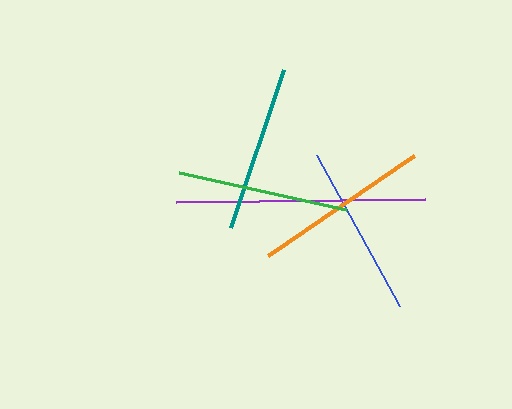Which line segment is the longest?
The purple line is the longest at approximately 248 pixels.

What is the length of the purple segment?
The purple segment is approximately 248 pixels long.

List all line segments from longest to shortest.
From longest to shortest: purple, orange, blue, green, teal.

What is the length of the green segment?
The green segment is approximately 171 pixels long.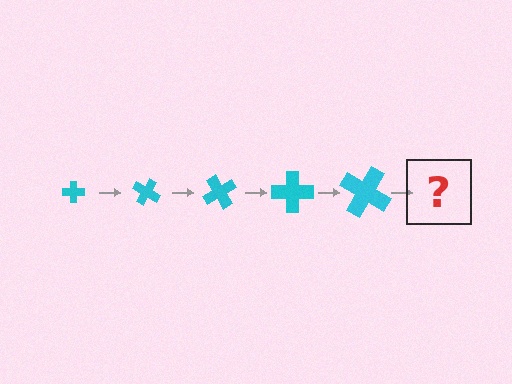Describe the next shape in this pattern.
It should be a cross, larger than the previous one and rotated 150 degrees from the start.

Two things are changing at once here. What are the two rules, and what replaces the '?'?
The two rules are that the cross grows larger each step and it rotates 30 degrees each step. The '?' should be a cross, larger than the previous one and rotated 150 degrees from the start.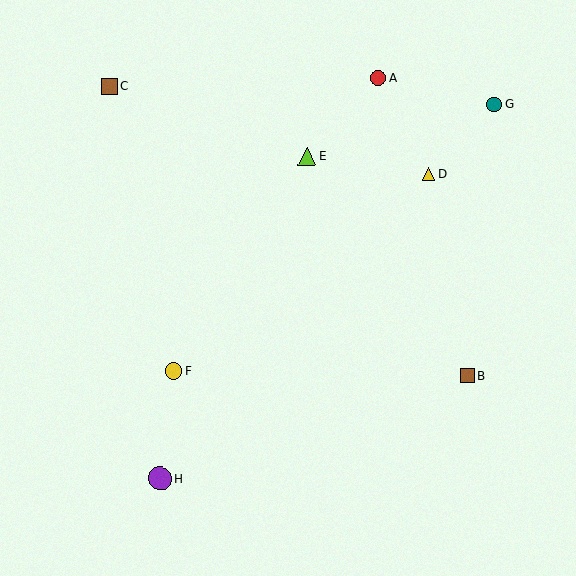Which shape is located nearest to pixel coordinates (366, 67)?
The red circle (labeled A) at (378, 78) is nearest to that location.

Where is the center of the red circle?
The center of the red circle is at (378, 78).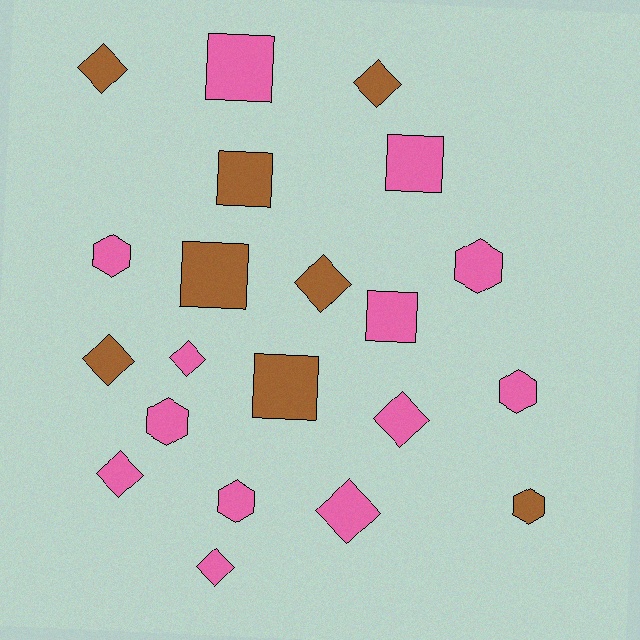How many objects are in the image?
There are 21 objects.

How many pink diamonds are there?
There are 5 pink diamonds.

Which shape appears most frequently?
Diamond, with 9 objects.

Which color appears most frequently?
Pink, with 13 objects.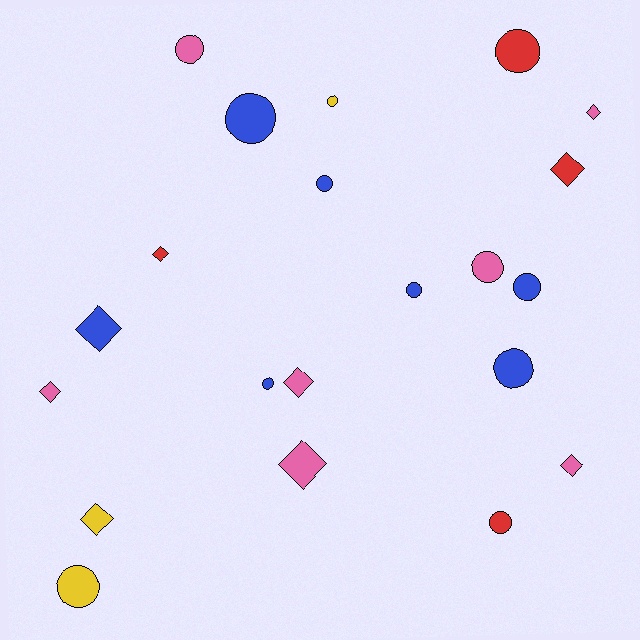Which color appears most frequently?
Blue, with 7 objects.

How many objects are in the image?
There are 21 objects.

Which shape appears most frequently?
Circle, with 12 objects.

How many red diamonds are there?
There are 2 red diamonds.